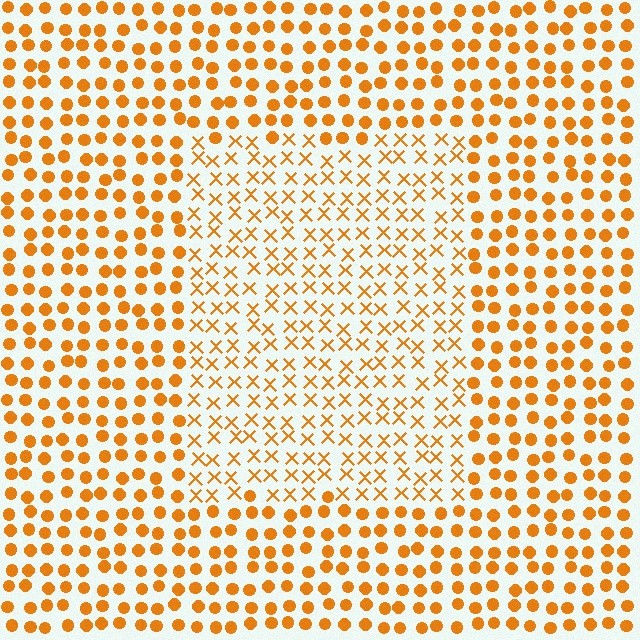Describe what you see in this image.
The image is filled with small orange elements arranged in a uniform grid. A rectangle-shaped region contains X marks, while the surrounding area contains circles. The boundary is defined purely by the change in element shape.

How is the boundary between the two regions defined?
The boundary is defined by a change in element shape: X marks inside vs. circles outside. All elements share the same color and spacing.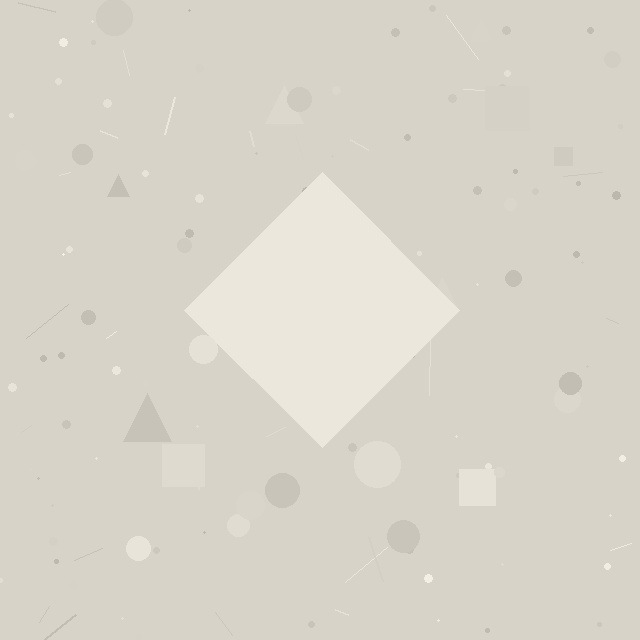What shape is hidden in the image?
A diamond is hidden in the image.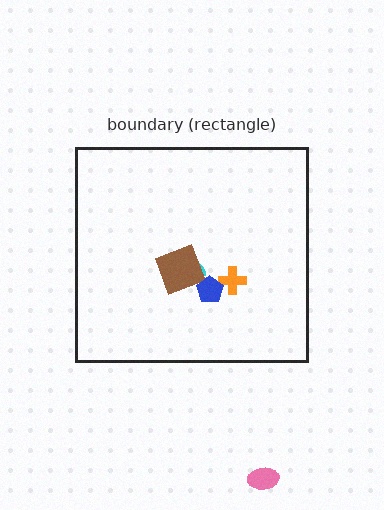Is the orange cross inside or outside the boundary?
Inside.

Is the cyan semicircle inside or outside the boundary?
Inside.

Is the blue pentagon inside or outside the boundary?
Inside.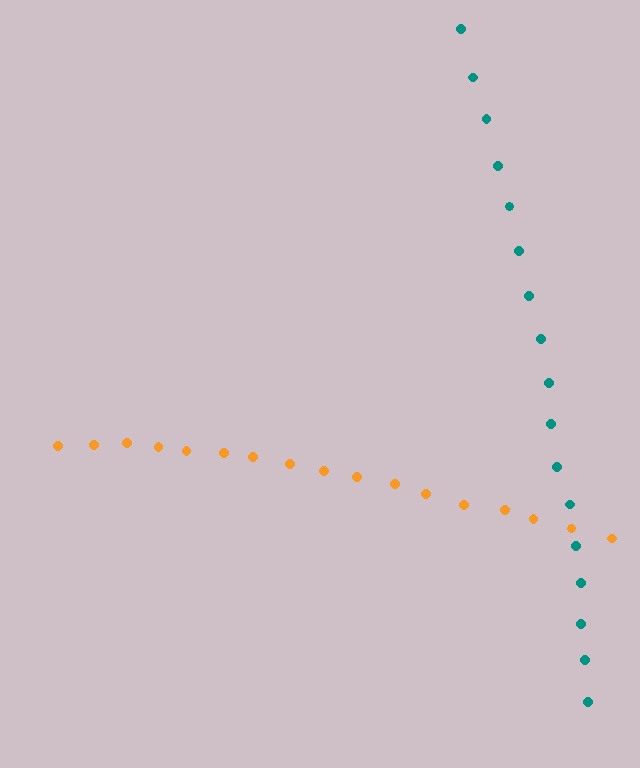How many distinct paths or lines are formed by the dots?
There are 2 distinct paths.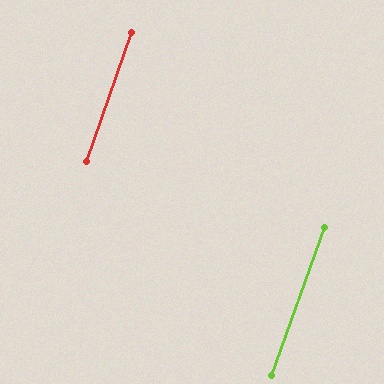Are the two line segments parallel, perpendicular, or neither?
Parallel — their directions differ by only 0.3°.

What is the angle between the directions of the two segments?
Approximately 0 degrees.